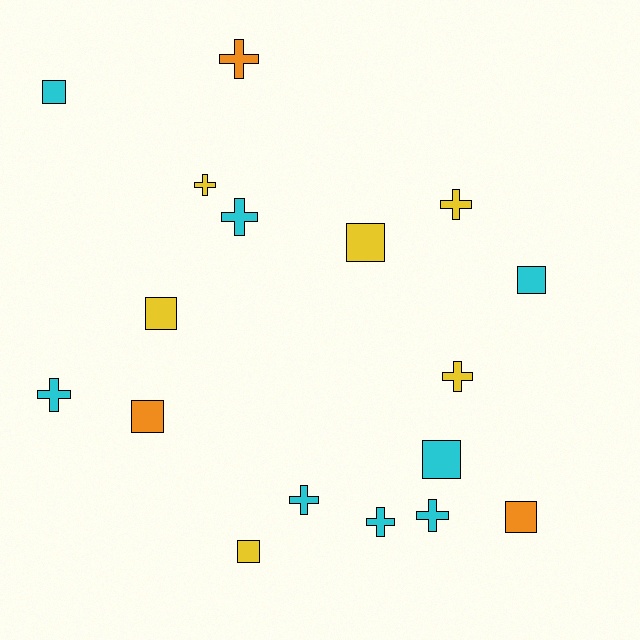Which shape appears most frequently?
Cross, with 9 objects.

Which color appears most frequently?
Cyan, with 8 objects.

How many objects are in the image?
There are 17 objects.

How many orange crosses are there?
There is 1 orange cross.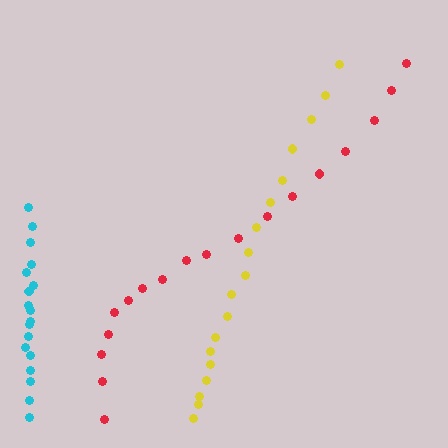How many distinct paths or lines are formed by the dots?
There are 3 distinct paths.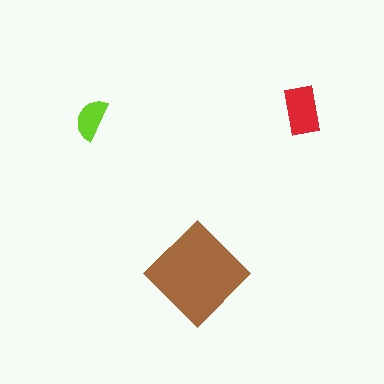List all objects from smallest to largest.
The lime semicircle, the red rectangle, the brown diamond.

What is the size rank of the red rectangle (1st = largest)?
2nd.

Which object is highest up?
The red rectangle is topmost.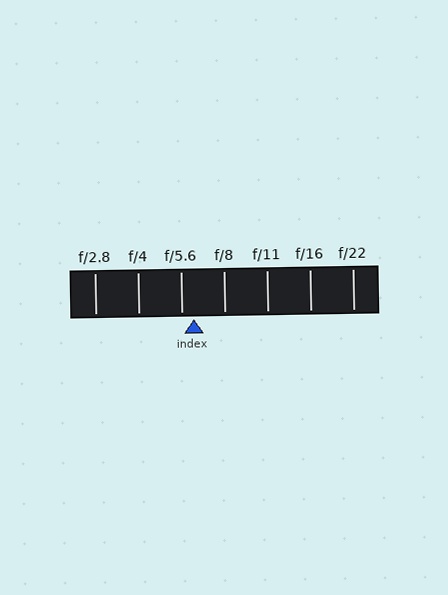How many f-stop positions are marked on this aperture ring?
There are 7 f-stop positions marked.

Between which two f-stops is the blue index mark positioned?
The index mark is between f/5.6 and f/8.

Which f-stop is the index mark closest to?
The index mark is closest to f/5.6.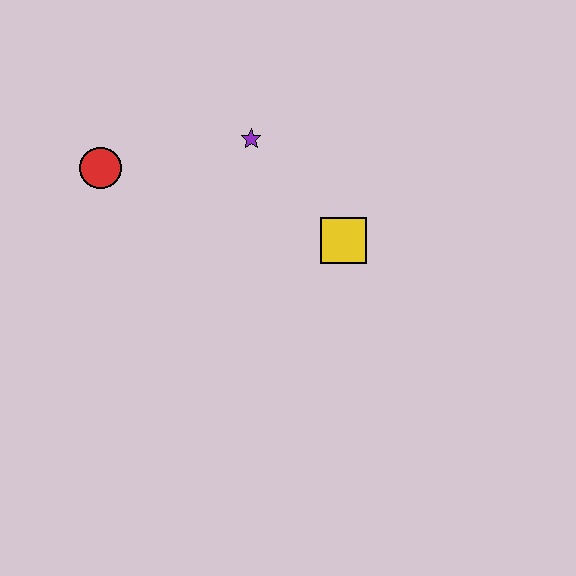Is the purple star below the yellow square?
No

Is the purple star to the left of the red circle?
No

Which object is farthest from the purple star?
The red circle is farthest from the purple star.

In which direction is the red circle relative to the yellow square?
The red circle is to the left of the yellow square.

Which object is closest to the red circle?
The purple star is closest to the red circle.